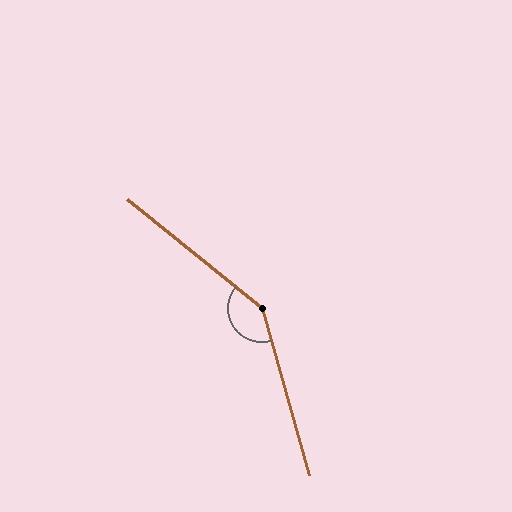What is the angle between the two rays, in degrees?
Approximately 145 degrees.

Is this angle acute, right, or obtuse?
It is obtuse.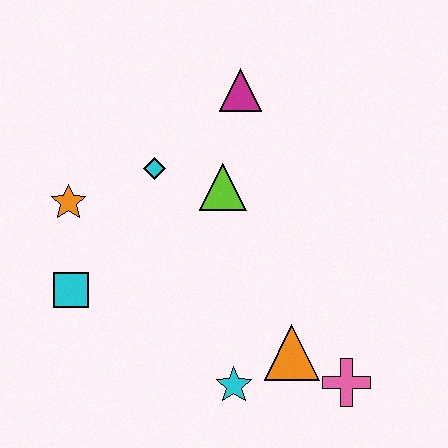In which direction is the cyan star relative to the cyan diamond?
The cyan star is below the cyan diamond.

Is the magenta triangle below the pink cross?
No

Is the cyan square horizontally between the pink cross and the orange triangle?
No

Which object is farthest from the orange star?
The pink cross is farthest from the orange star.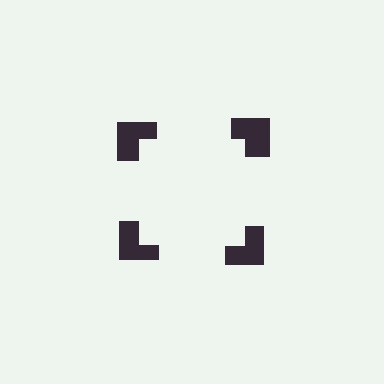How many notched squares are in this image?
There are 4 — one at each vertex of the illusory square.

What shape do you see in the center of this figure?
An illusory square — its edges are inferred from the aligned wedge cuts in the notched squares, not physically drawn.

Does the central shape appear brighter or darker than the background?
It typically appears slightly brighter than the background, even though no actual brightness change is drawn.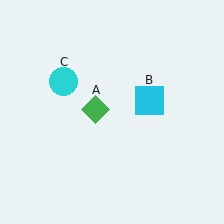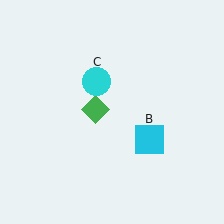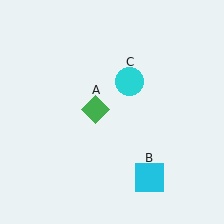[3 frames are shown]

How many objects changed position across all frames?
2 objects changed position: cyan square (object B), cyan circle (object C).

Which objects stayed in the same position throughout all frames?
Green diamond (object A) remained stationary.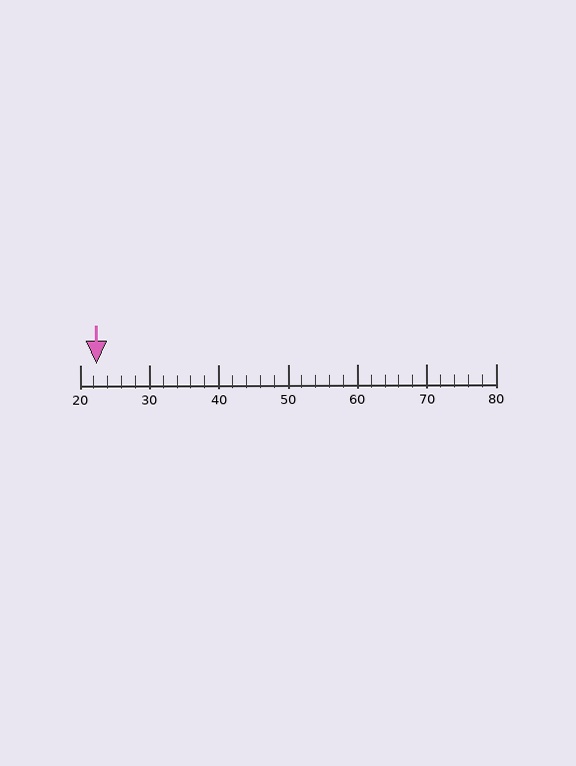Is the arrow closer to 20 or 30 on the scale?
The arrow is closer to 20.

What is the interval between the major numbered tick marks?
The major tick marks are spaced 10 units apart.